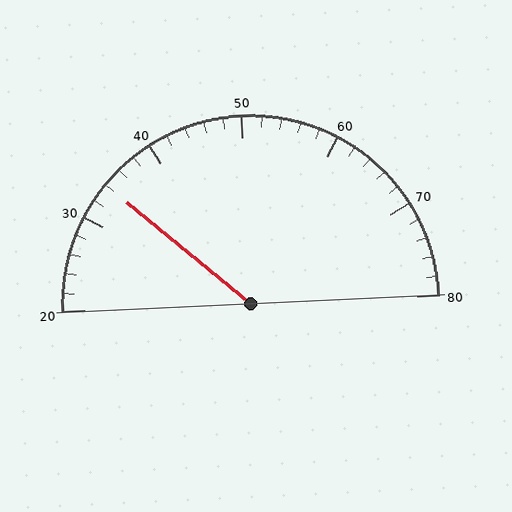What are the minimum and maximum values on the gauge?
The gauge ranges from 20 to 80.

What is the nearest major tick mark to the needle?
The nearest major tick mark is 30.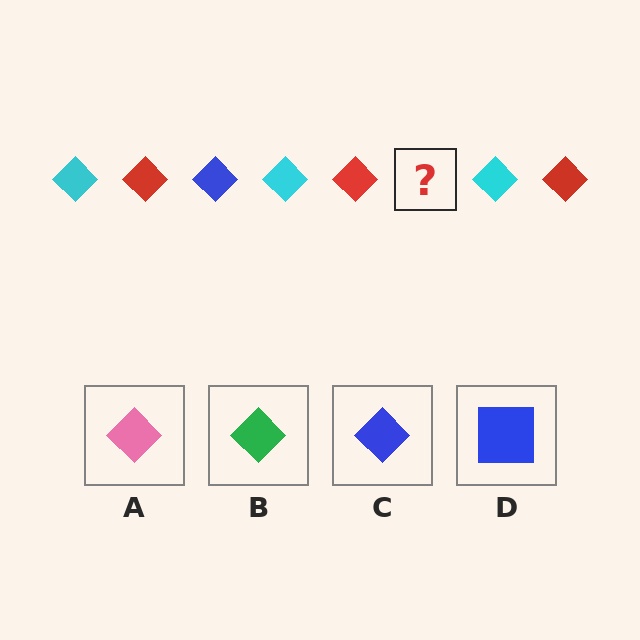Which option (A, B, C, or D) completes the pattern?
C.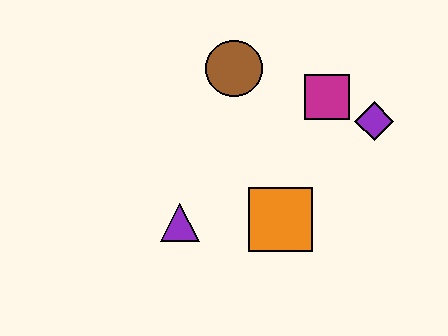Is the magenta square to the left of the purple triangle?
No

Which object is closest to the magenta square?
The purple diamond is closest to the magenta square.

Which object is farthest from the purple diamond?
The purple triangle is farthest from the purple diamond.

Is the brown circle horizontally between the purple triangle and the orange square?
Yes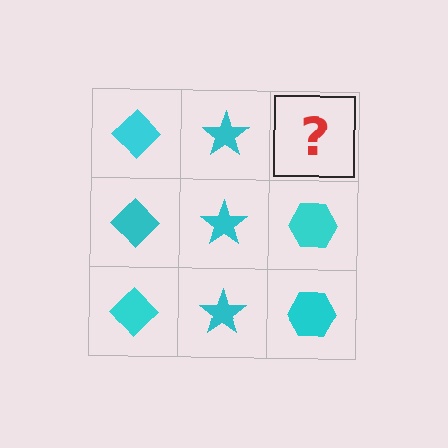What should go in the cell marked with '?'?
The missing cell should contain a cyan hexagon.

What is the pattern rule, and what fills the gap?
The rule is that each column has a consistent shape. The gap should be filled with a cyan hexagon.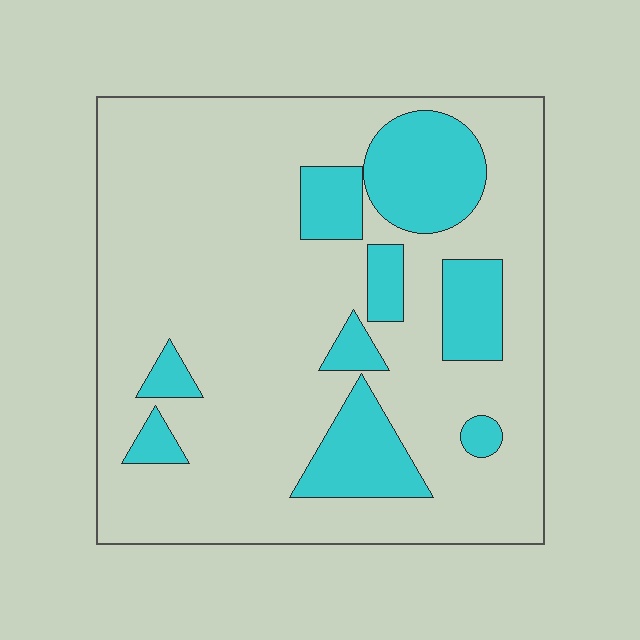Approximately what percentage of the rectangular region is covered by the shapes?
Approximately 20%.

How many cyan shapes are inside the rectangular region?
9.